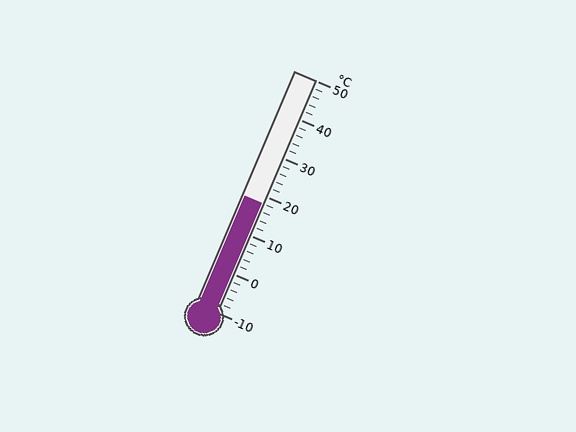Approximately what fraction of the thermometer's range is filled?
The thermometer is filled to approximately 45% of its range.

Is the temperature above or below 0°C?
The temperature is above 0°C.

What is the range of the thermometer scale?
The thermometer scale ranges from -10°C to 50°C.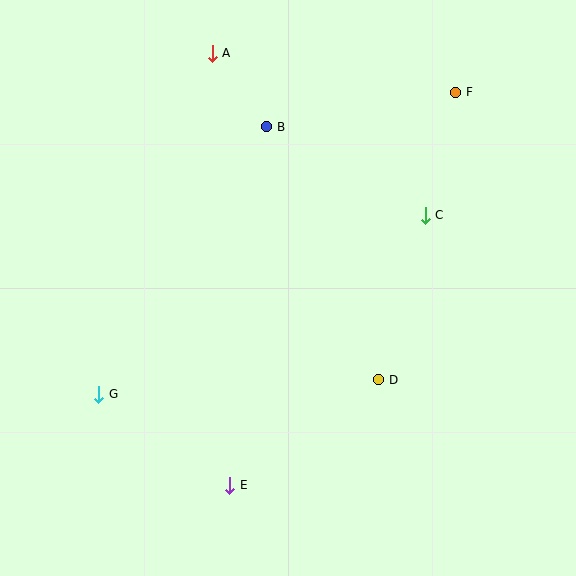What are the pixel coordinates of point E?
Point E is at (230, 485).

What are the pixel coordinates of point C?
Point C is at (425, 215).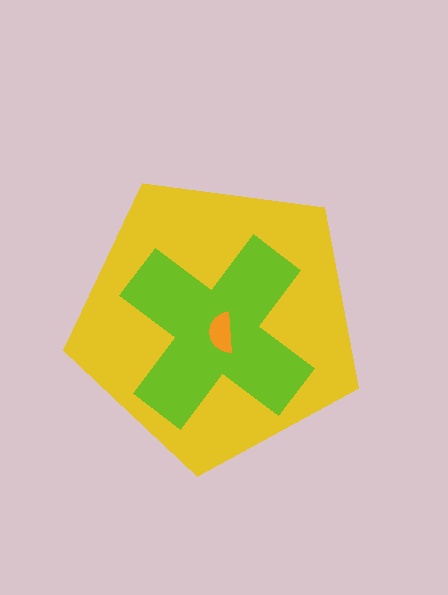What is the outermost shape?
The yellow pentagon.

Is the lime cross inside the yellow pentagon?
Yes.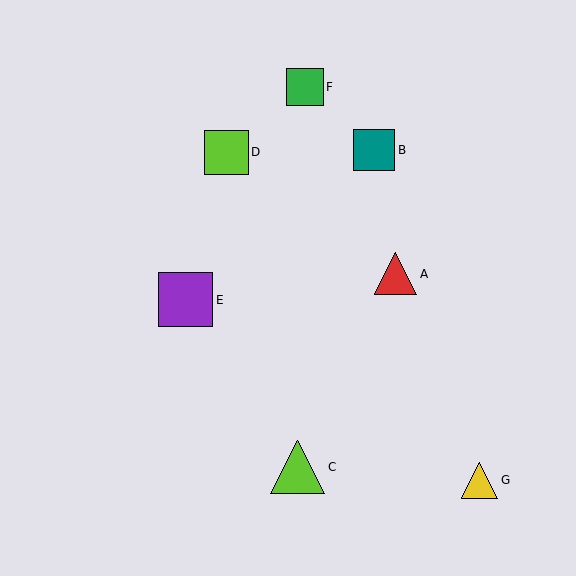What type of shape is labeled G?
Shape G is a yellow triangle.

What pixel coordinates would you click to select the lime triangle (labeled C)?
Click at (298, 467) to select the lime triangle C.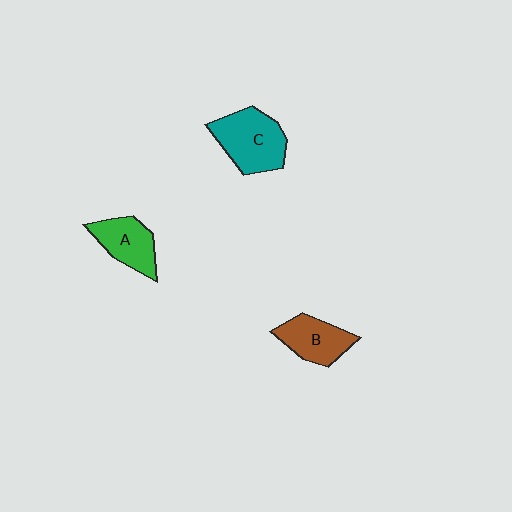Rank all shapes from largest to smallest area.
From largest to smallest: C (teal), B (brown), A (green).